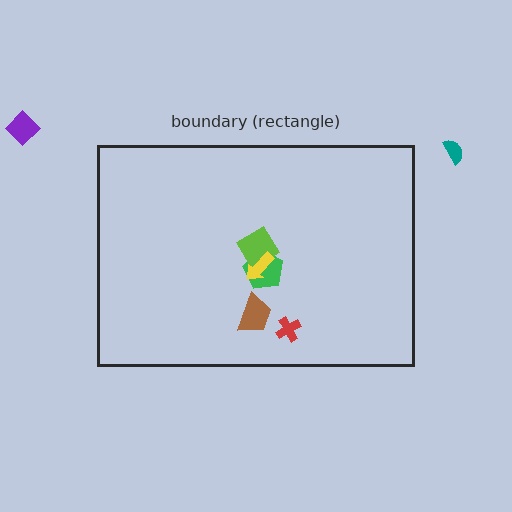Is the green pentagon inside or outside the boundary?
Inside.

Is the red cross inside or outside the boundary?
Inside.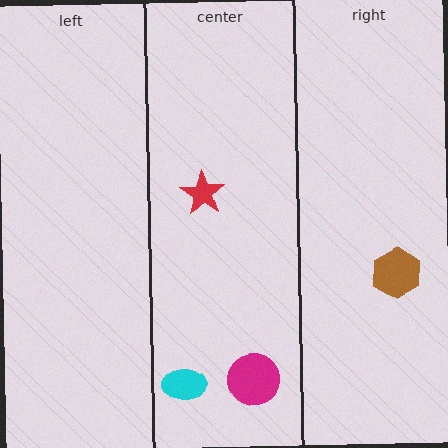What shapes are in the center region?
The magenta circle, the red star, the cyan ellipse.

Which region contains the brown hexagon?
The right region.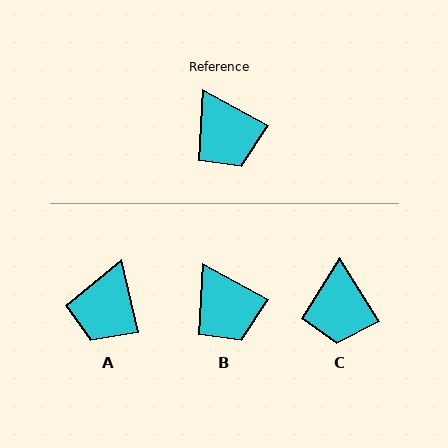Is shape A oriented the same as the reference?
No, it is off by about 47 degrees.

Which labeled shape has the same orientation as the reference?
B.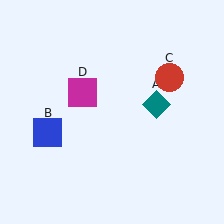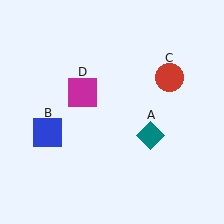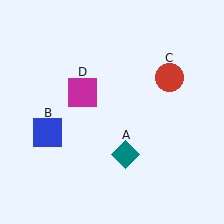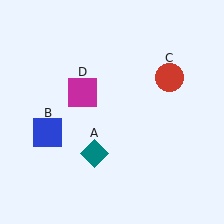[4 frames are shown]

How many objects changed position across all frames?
1 object changed position: teal diamond (object A).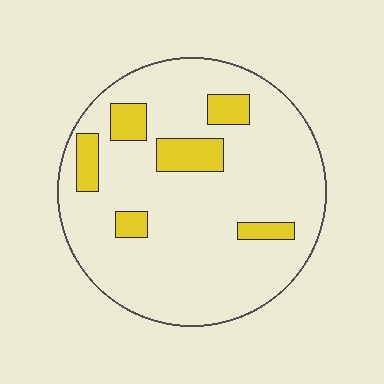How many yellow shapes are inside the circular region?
6.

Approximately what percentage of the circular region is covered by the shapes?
Approximately 15%.